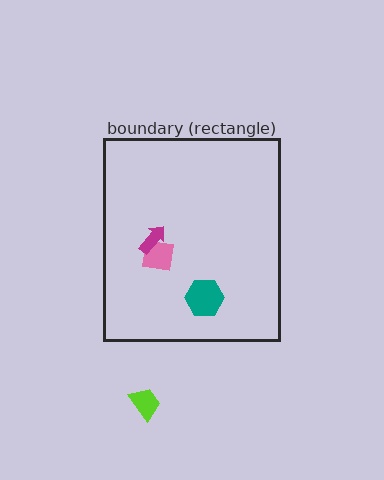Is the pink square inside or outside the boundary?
Inside.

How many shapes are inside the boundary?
3 inside, 1 outside.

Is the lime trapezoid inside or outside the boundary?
Outside.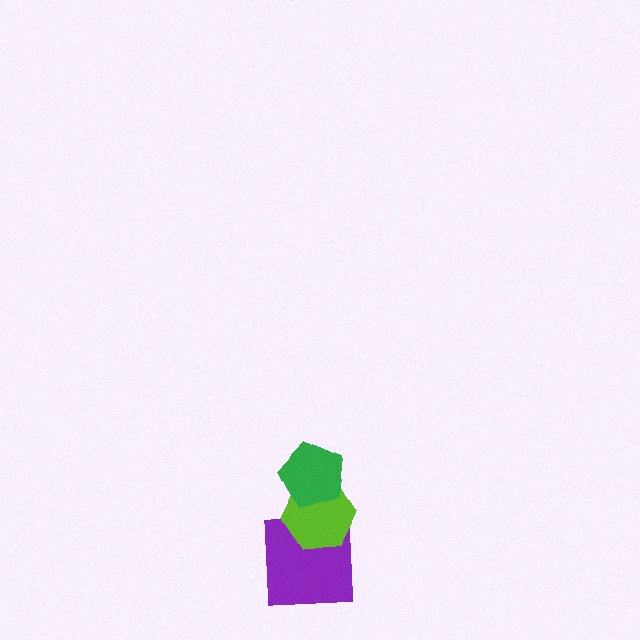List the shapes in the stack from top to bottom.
From top to bottom: the green pentagon, the lime hexagon, the purple square.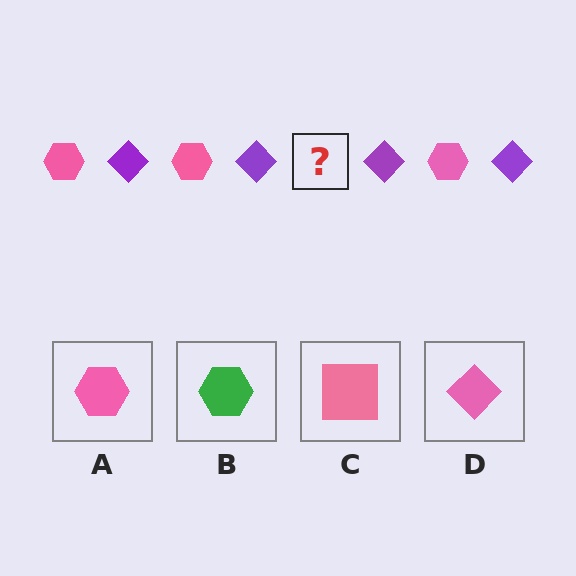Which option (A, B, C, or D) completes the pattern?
A.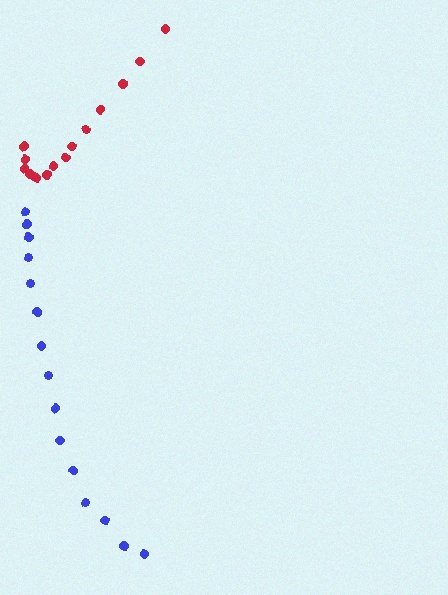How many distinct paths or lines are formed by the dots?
There are 2 distinct paths.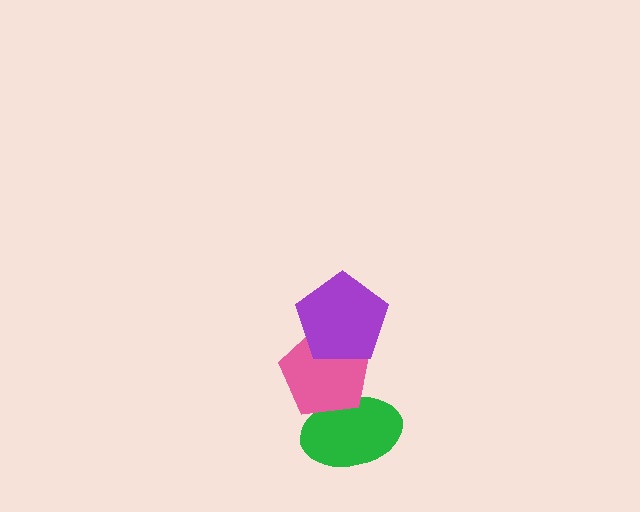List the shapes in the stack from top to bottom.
From top to bottom: the purple pentagon, the pink pentagon, the green ellipse.